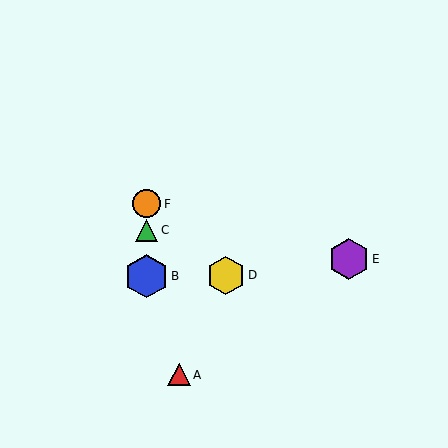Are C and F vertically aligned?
Yes, both are at x≈146.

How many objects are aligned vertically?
3 objects (B, C, F) are aligned vertically.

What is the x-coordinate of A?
Object A is at x≈179.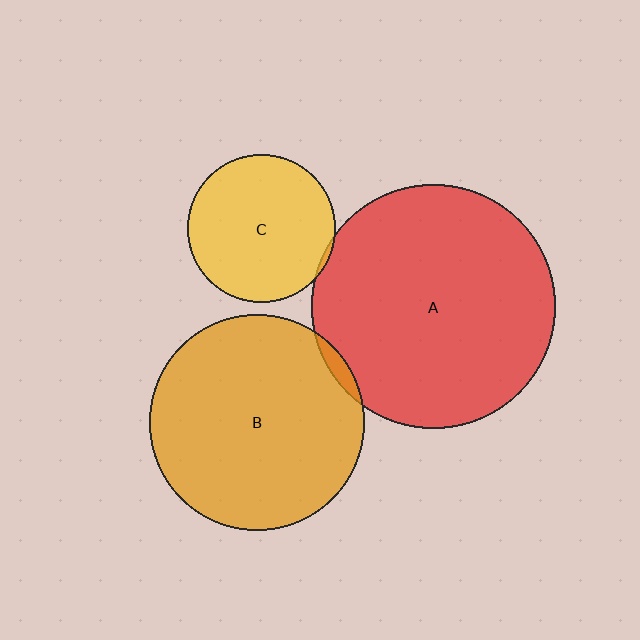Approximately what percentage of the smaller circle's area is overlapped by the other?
Approximately 5%.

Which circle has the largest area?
Circle A (red).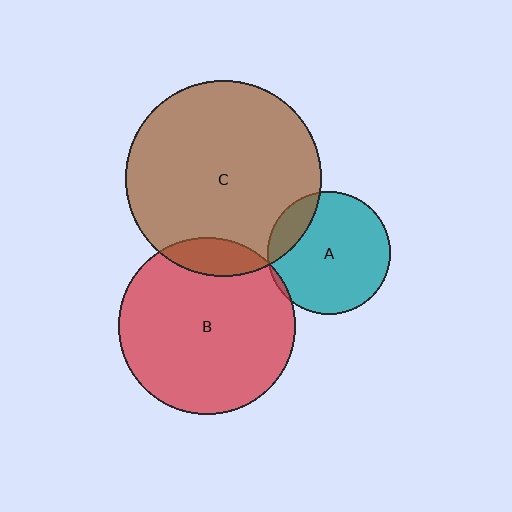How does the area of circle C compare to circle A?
Approximately 2.6 times.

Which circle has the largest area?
Circle C (brown).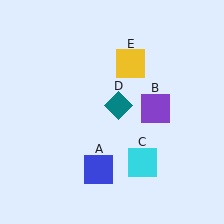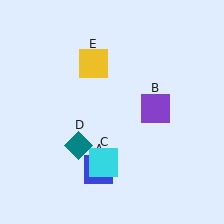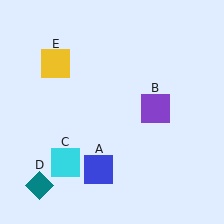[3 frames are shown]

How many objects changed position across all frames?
3 objects changed position: cyan square (object C), teal diamond (object D), yellow square (object E).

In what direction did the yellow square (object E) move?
The yellow square (object E) moved left.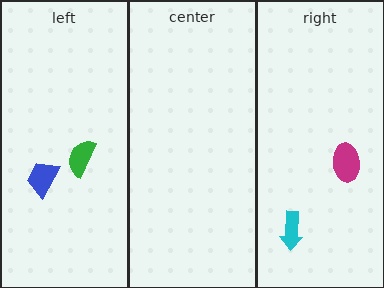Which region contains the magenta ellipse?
The right region.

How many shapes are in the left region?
2.